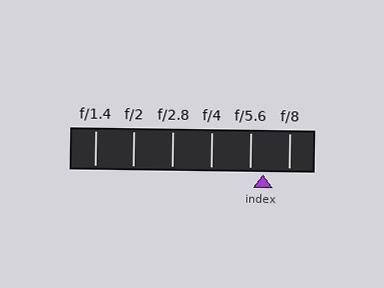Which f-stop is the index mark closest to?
The index mark is closest to f/5.6.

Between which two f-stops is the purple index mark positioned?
The index mark is between f/5.6 and f/8.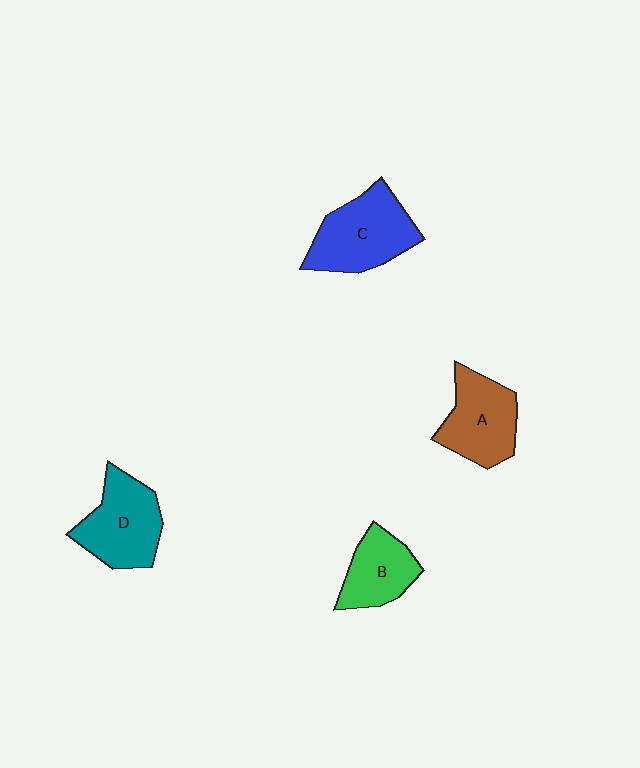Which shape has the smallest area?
Shape B (green).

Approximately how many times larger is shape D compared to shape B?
Approximately 1.4 times.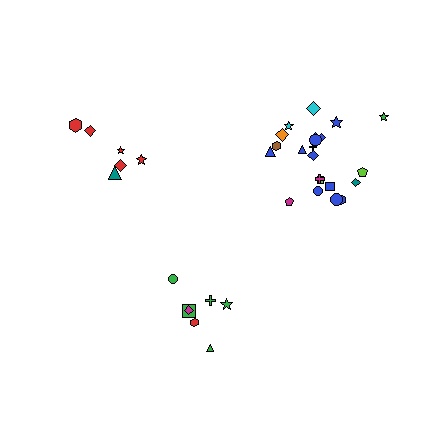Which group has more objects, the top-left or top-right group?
The top-right group.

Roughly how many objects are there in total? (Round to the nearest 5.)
Roughly 35 objects in total.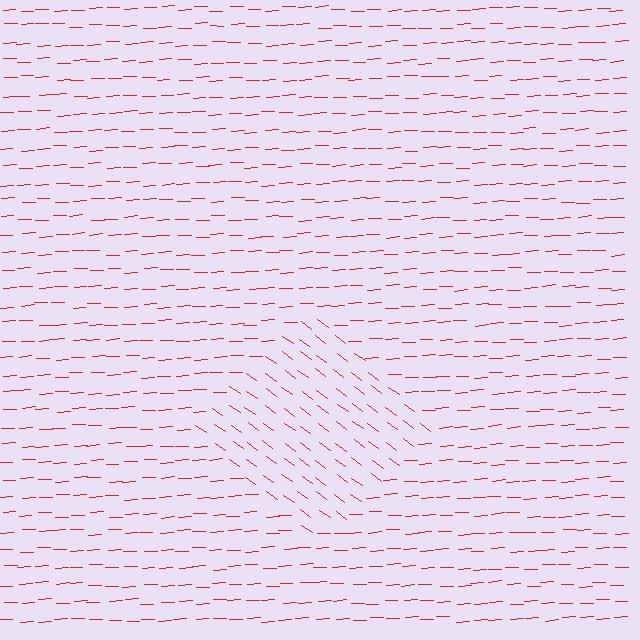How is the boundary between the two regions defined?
The boundary is defined purely by a change in line orientation (approximately 39 degrees difference). All lines are the same color and thickness.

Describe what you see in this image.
The image is filled with small red line segments. A diamond region in the image has lines oriented differently from the surrounding lines, creating a visible texture boundary.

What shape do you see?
I see a diamond.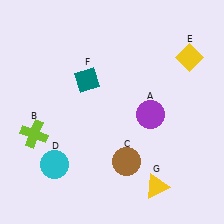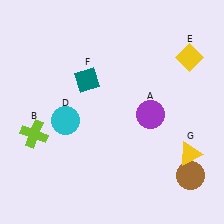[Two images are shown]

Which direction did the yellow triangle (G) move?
The yellow triangle (G) moved right.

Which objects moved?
The objects that moved are: the brown circle (C), the cyan circle (D), the yellow triangle (G).